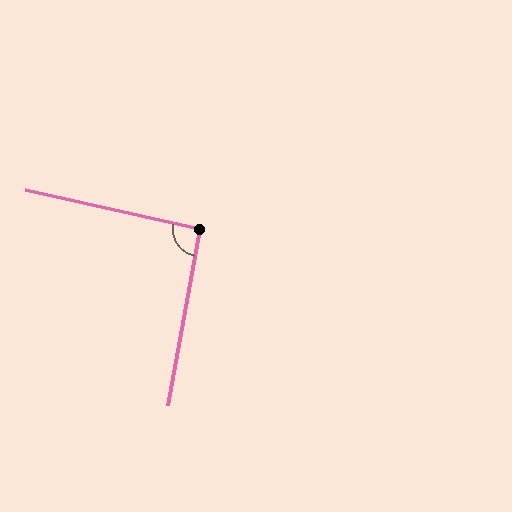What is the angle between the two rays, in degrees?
Approximately 92 degrees.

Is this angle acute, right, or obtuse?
It is approximately a right angle.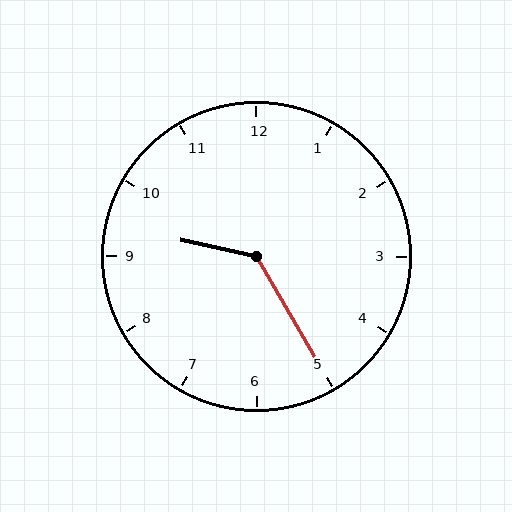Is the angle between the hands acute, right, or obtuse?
It is obtuse.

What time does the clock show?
9:25.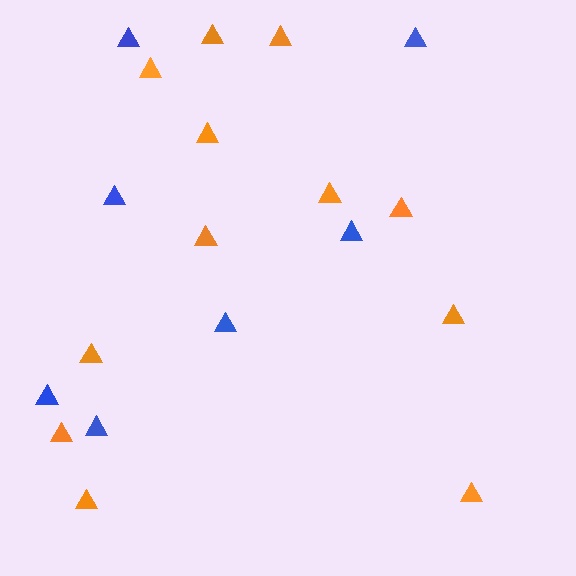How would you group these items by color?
There are 2 groups: one group of orange triangles (12) and one group of blue triangles (7).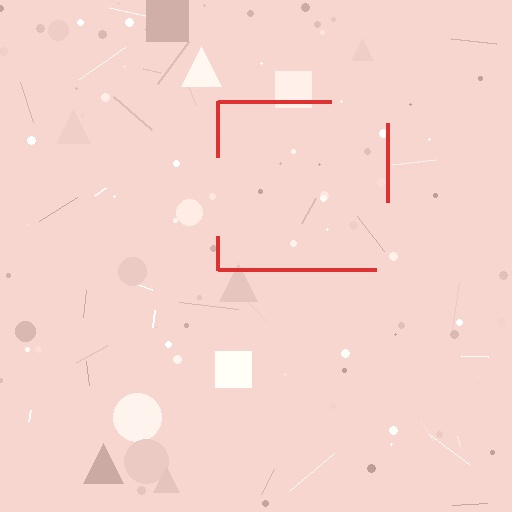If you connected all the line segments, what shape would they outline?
They would outline a square.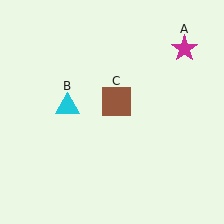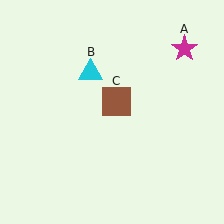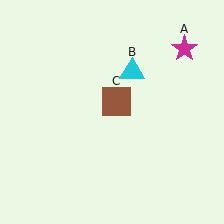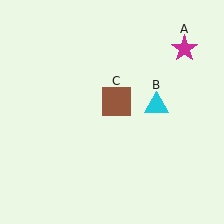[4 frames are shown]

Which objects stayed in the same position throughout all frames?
Magenta star (object A) and brown square (object C) remained stationary.